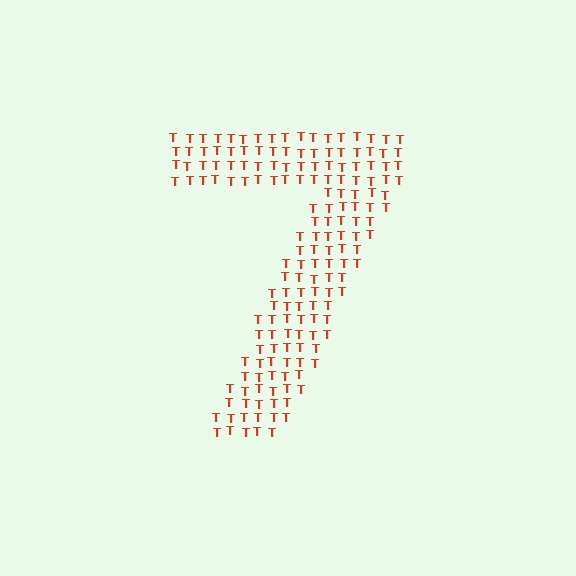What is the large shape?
The large shape is the digit 7.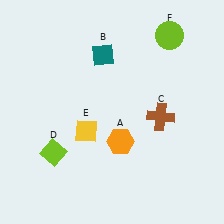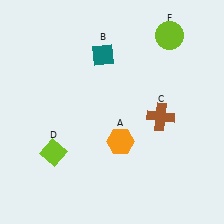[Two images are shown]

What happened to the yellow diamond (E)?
The yellow diamond (E) was removed in Image 2. It was in the bottom-left area of Image 1.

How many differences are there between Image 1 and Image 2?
There is 1 difference between the two images.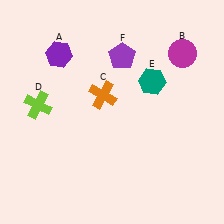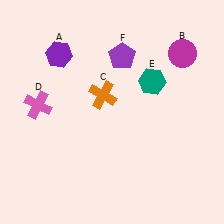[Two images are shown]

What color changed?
The cross (D) changed from lime in Image 1 to pink in Image 2.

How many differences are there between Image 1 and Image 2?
There is 1 difference between the two images.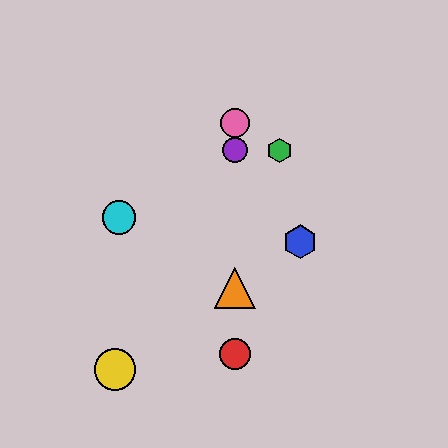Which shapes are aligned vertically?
The red circle, the purple circle, the orange triangle, the pink circle are aligned vertically.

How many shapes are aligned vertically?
4 shapes (the red circle, the purple circle, the orange triangle, the pink circle) are aligned vertically.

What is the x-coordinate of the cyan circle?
The cyan circle is at x≈119.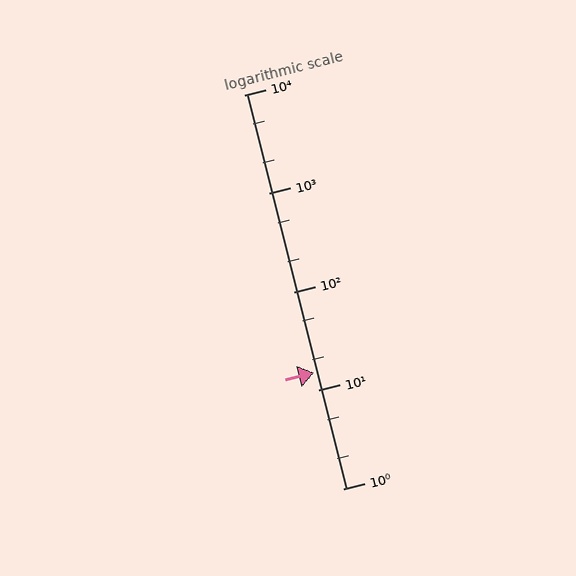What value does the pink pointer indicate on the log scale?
The pointer indicates approximately 15.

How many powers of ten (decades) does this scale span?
The scale spans 4 decades, from 1 to 10000.